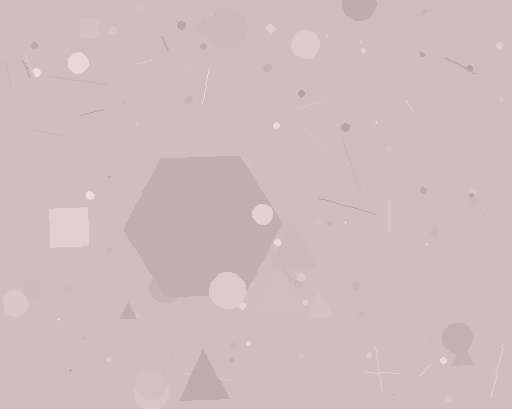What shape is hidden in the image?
A hexagon is hidden in the image.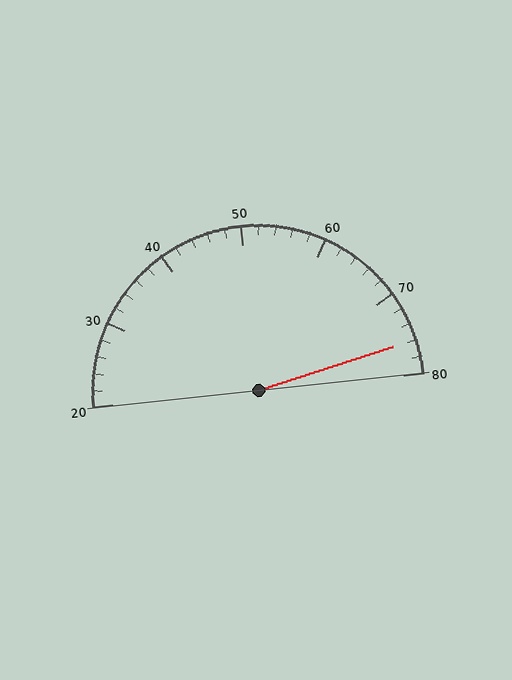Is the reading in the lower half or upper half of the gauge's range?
The reading is in the upper half of the range (20 to 80).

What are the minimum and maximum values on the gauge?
The gauge ranges from 20 to 80.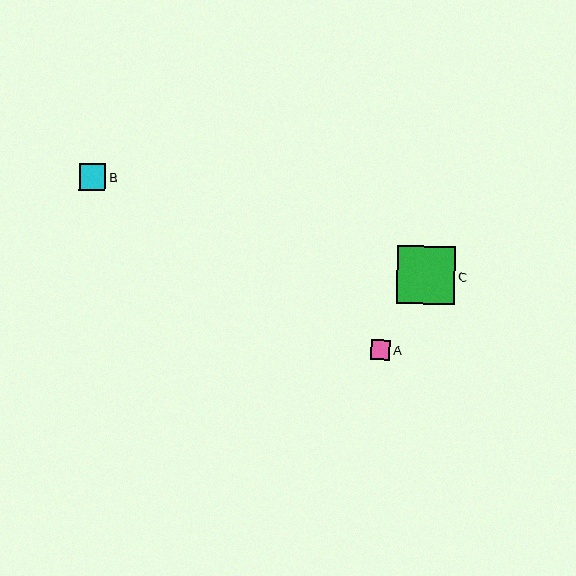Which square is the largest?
Square C is the largest with a size of approximately 58 pixels.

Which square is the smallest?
Square A is the smallest with a size of approximately 20 pixels.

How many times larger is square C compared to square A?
Square C is approximately 3.0 times the size of square A.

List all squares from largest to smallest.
From largest to smallest: C, B, A.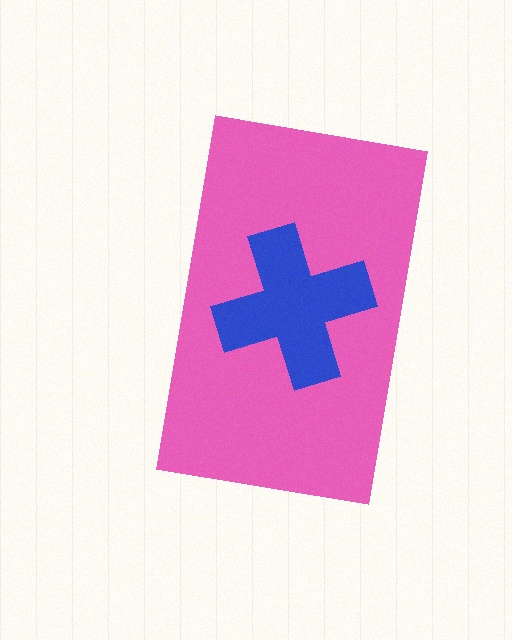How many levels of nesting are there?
2.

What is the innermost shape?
The blue cross.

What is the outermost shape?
The pink rectangle.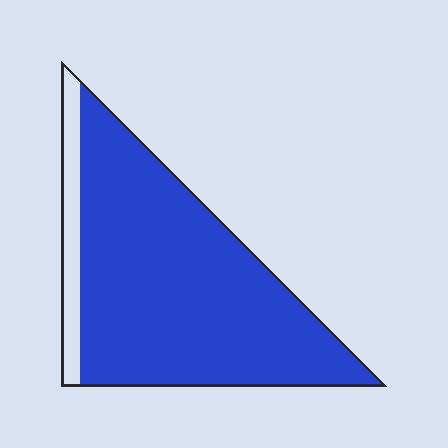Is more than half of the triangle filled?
Yes.